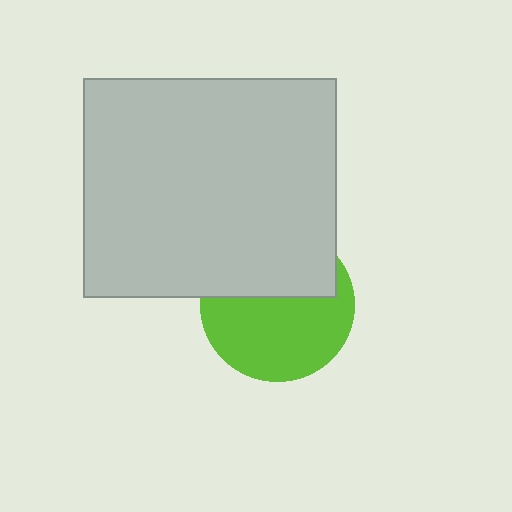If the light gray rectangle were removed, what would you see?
You would see the complete lime circle.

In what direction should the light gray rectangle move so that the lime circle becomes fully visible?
The light gray rectangle should move up. That is the shortest direction to clear the overlap and leave the lime circle fully visible.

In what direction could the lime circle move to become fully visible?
The lime circle could move down. That would shift it out from behind the light gray rectangle entirely.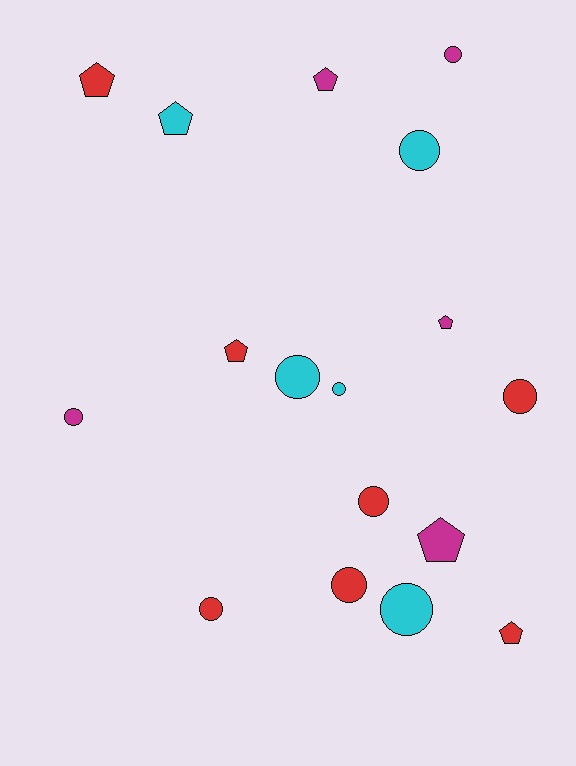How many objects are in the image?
There are 17 objects.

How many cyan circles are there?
There are 4 cyan circles.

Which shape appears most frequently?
Circle, with 10 objects.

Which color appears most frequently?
Red, with 7 objects.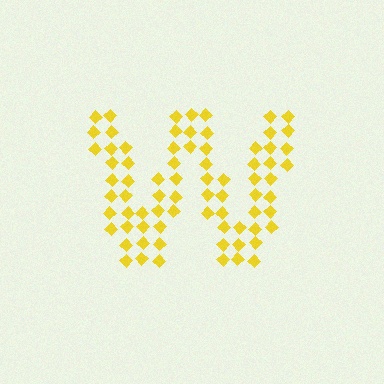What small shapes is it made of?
It is made of small diamonds.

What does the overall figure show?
The overall figure shows the letter W.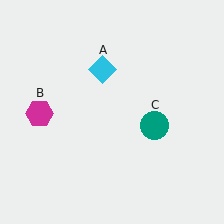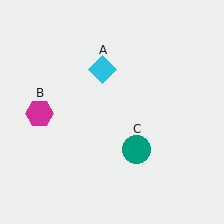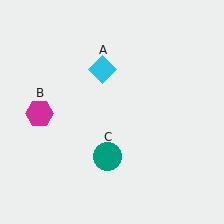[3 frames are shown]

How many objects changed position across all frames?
1 object changed position: teal circle (object C).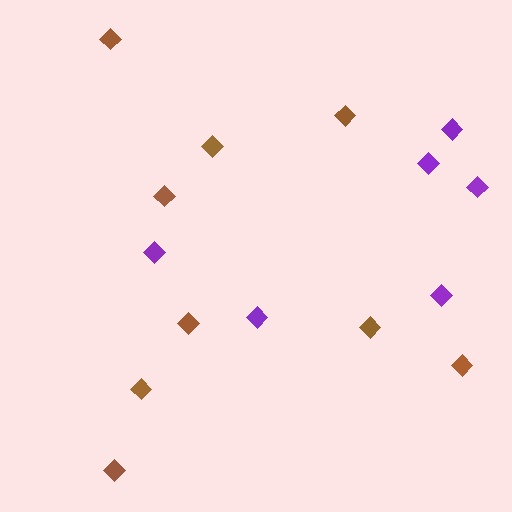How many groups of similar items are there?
There are 2 groups: one group of purple diamonds (6) and one group of brown diamonds (9).